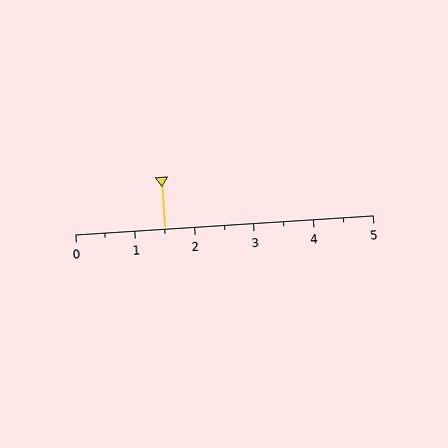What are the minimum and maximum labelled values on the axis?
The axis runs from 0 to 5.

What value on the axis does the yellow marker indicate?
The marker indicates approximately 1.5.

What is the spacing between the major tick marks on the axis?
The major ticks are spaced 1 apart.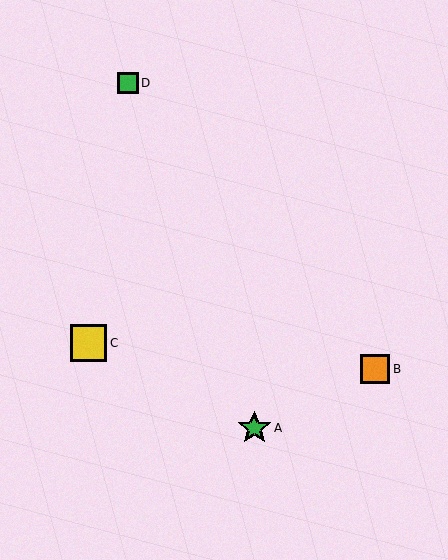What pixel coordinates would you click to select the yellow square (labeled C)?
Click at (88, 343) to select the yellow square C.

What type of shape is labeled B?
Shape B is an orange square.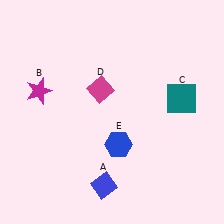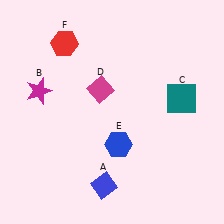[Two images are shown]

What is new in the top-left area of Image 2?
A red hexagon (F) was added in the top-left area of Image 2.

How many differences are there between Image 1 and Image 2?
There is 1 difference between the two images.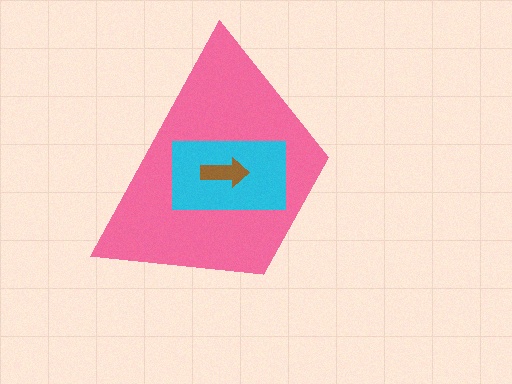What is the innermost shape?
The brown arrow.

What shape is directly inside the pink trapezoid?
The cyan rectangle.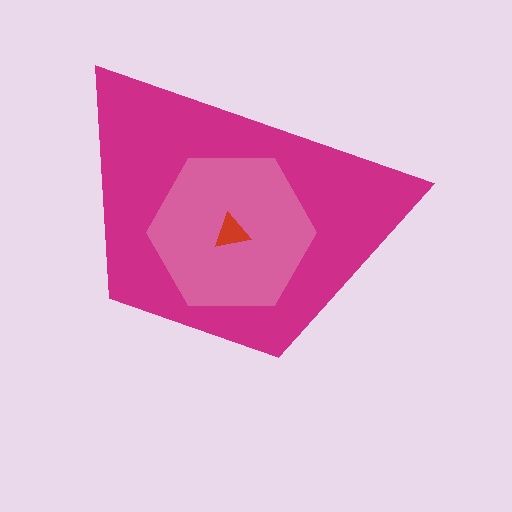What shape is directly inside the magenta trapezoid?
The pink hexagon.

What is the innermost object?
The red triangle.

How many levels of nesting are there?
3.